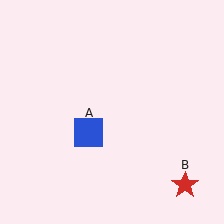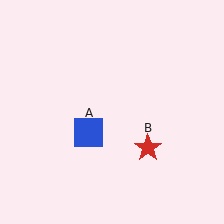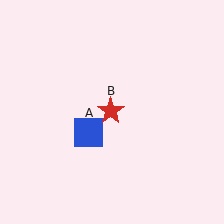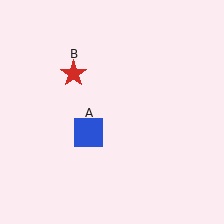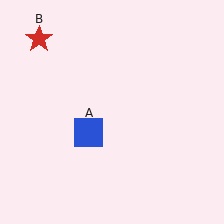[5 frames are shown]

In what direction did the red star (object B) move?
The red star (object B) moved up and to the left.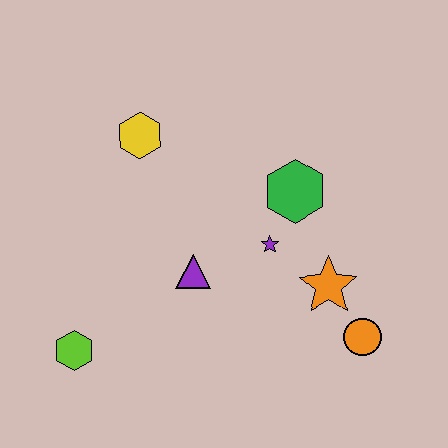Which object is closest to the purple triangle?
The purple star is closest to the purple triangle.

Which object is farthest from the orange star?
The lime hexagon is farthest from the orange star.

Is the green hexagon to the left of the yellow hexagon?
No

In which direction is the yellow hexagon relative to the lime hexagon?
The yellow hexagon is above the lime hexagon.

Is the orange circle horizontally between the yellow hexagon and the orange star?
No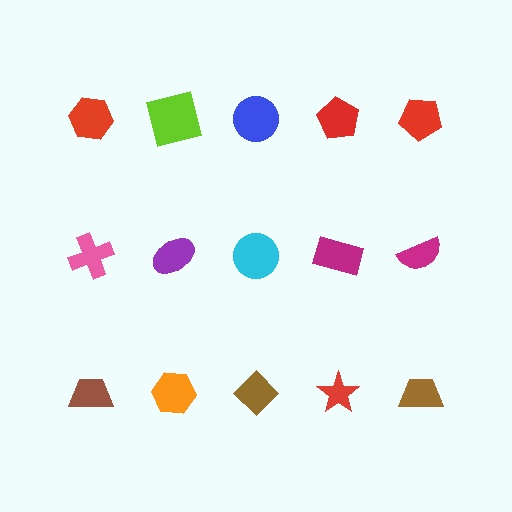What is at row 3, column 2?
An orange hexagon.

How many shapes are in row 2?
5 shapes.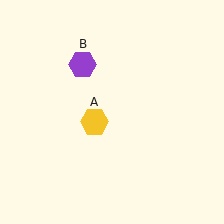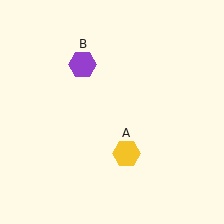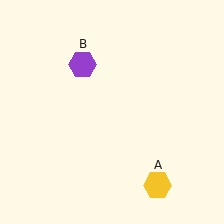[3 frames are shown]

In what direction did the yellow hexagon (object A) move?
The yellow hexagon (object A) moved down and to the right.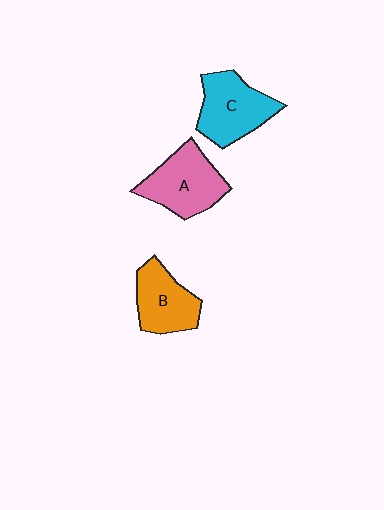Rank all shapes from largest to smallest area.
From largest to smallest: A (pink), C (cyan), B (orange).